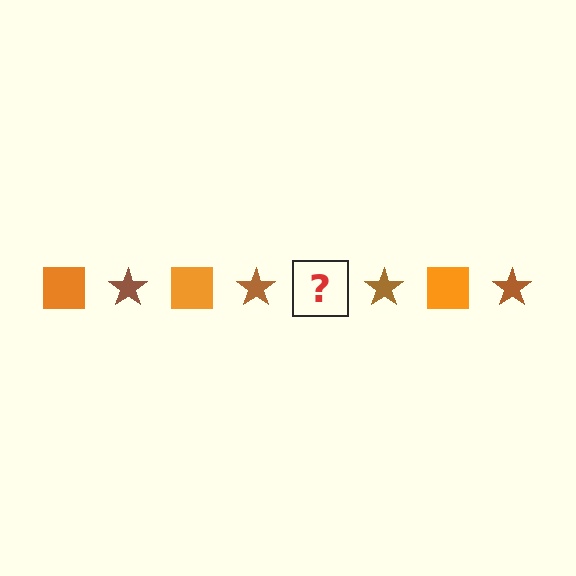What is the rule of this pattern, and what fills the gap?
The rule is that the pattern alternates between orange square and brown star. The gap should be filled with an orange square.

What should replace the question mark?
The question mark should be replaced with an orange square.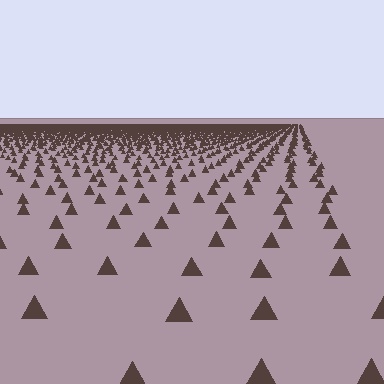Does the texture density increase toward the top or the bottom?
Density increases toward the top.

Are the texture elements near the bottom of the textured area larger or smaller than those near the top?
Larger. Near the bottom, elements are closer to the viewer and appear at a bigger on-screen size.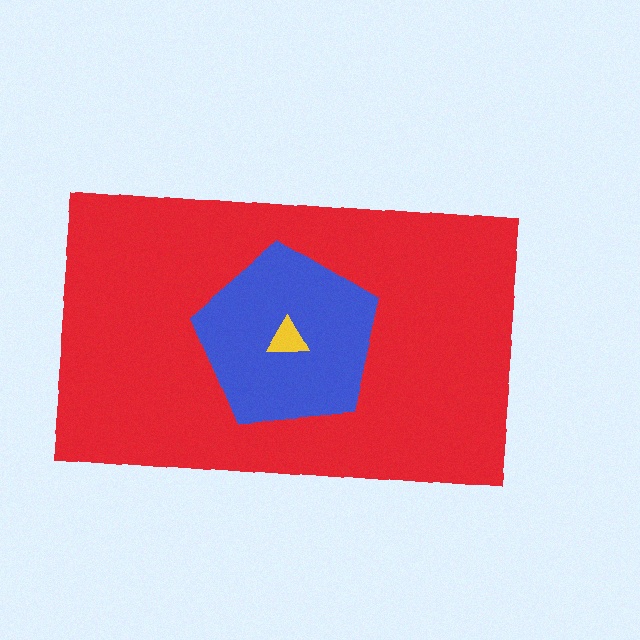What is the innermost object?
The yellow triangle.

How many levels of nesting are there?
3.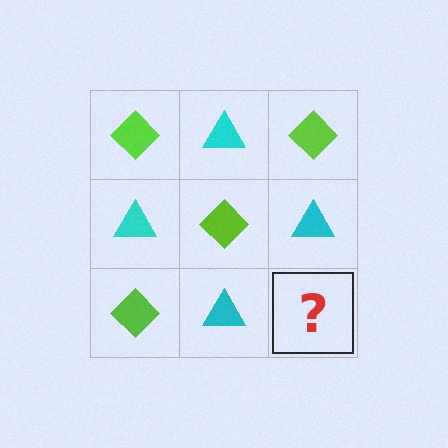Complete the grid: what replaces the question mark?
The question mark should be replaced with a lime diamond.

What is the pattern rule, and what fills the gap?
The rule is that it alternates lime diamond and cyan triangle in a checkerboard pattern. The gap should be filled with a lime diamond.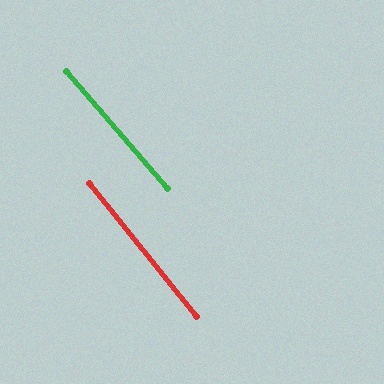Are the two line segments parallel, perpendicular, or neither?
Parallel — their directions differ by only 1.9°.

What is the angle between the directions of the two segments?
Approximately 2 degrees.